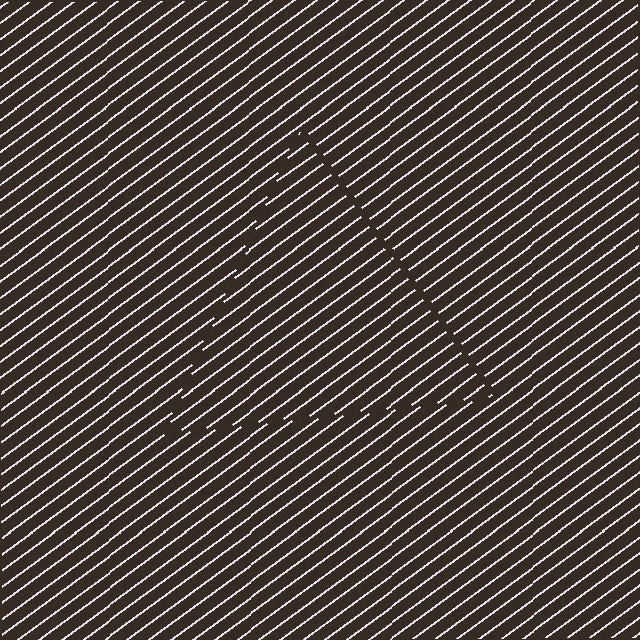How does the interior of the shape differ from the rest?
The interior of the shape contains the same grating, shifted by half a period — the contour is defined by the phase discontinuity where line-ends from the inner and outer gratings abut.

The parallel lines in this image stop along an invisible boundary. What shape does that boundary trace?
An illusory triangle. The interior of the shape contains the same grating, shifted by half a period — the contour is defined by the phase discontinuity where line-ends from the inner and outer gratings abut.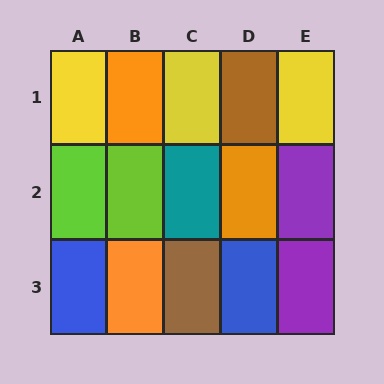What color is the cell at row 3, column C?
Brown.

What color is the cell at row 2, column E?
Purple.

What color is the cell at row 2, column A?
Lime.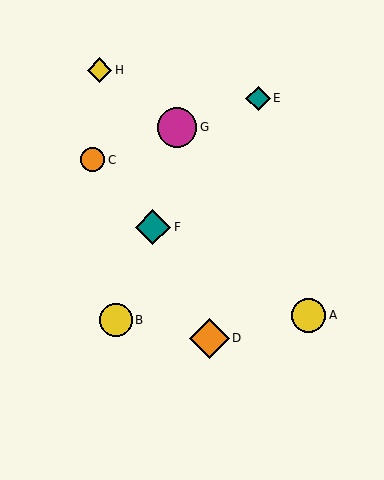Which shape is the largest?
The orange diamond (labeled D) is the largest.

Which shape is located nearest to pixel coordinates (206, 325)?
The orange diamond (labeled D) at (209, 338) is nearest to that location.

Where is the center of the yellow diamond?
The center of the yellow diamond is at (100, 70).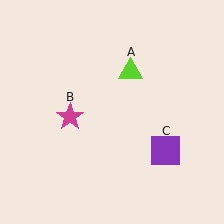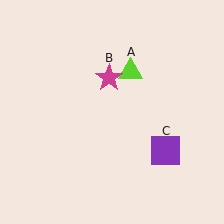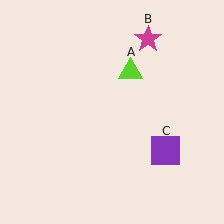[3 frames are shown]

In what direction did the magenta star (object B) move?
The magenta star (object B) moved up and to the right.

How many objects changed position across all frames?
1 object changed position: magenta star (object B).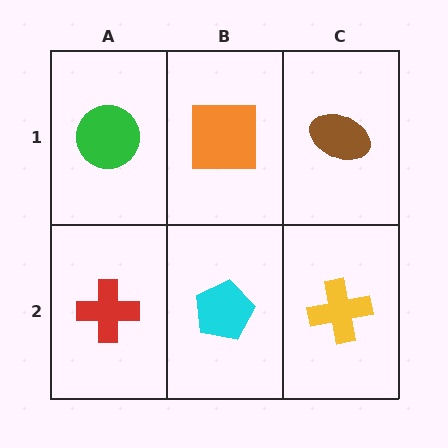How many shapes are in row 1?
3 shapes.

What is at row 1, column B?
An orange square.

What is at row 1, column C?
A brown ellipse.